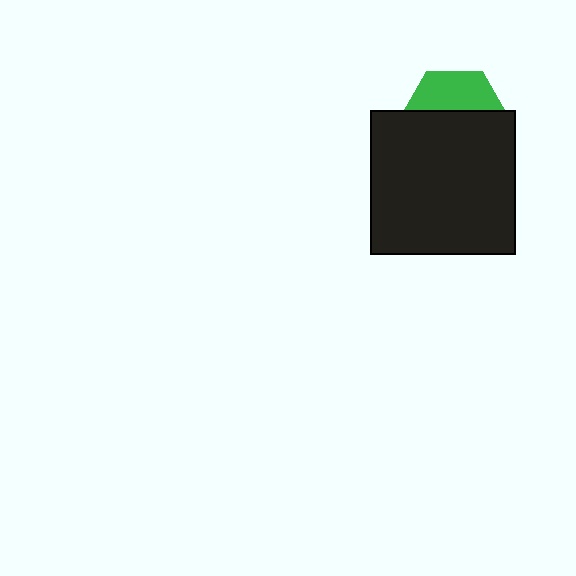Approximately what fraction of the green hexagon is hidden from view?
Roughly 64% of the green hexagon is hidden behind the black square.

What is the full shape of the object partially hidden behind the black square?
The partially hidden object is a green hexagon.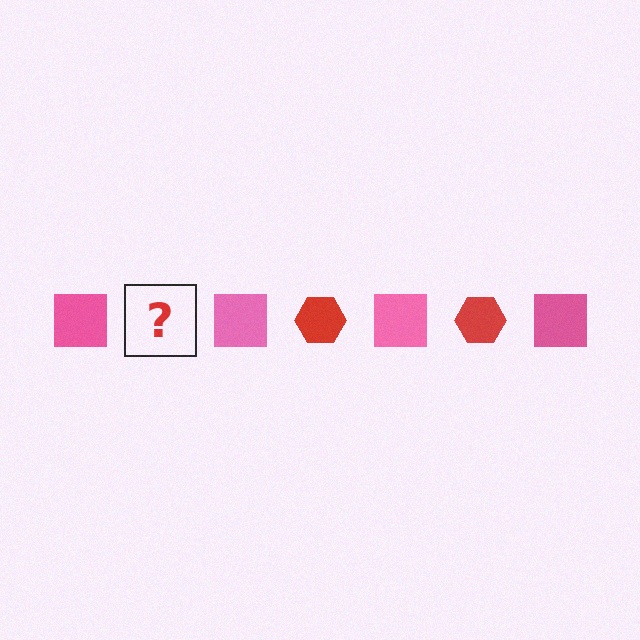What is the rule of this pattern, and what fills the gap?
The rule is that the pattern alternates between pink square and red hexagon. The gap should be filled with a red hexagon.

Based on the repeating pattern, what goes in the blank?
The blank should be a red hexagon.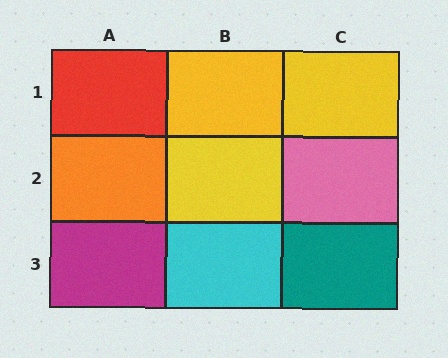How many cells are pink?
1 cell is pink.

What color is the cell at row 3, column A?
Magenta.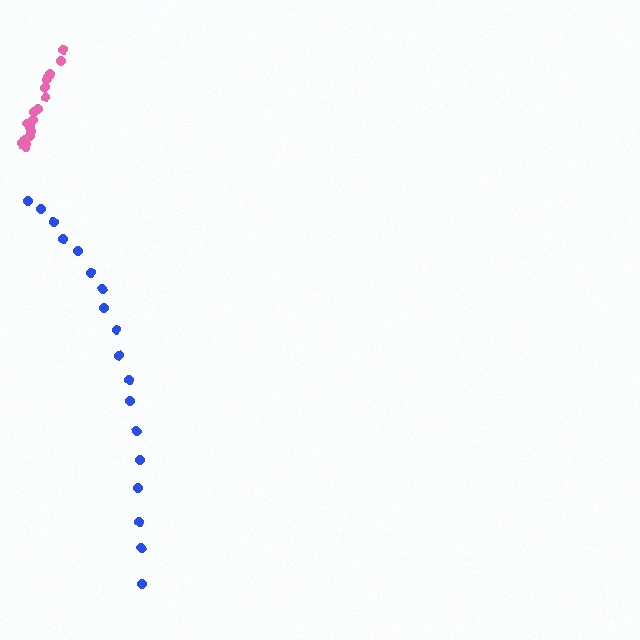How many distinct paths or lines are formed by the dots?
There are 2 distinct paths.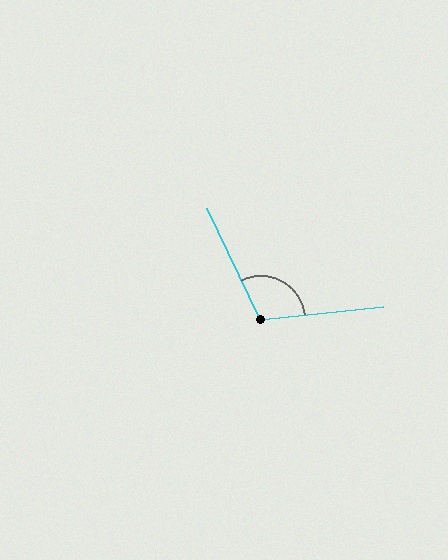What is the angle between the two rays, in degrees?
Approximately 109 degrees.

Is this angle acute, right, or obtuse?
It is obtuse.